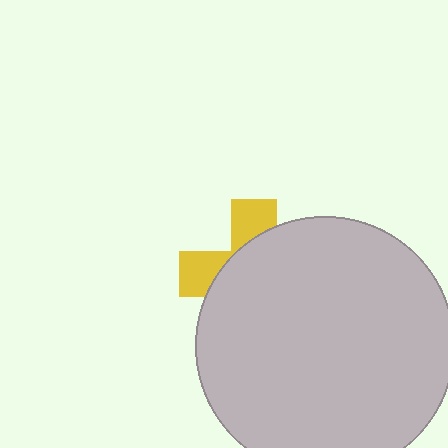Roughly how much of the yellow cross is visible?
A small part of it is visible (roughly 30%).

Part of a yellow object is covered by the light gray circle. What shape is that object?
It is a cross.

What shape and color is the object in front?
The object in front is a light gray circle.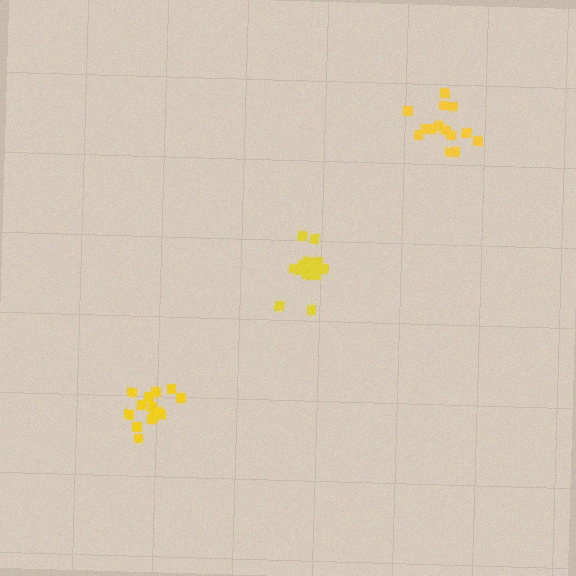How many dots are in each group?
Group 1: 14 dots, Group 2: 14 dots, Group 3: 17 dots (45 total).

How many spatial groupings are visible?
There are 3 spatial groupings.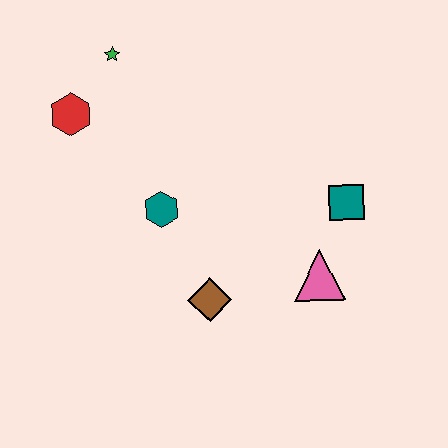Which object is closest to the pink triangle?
The teal square is closest to the pink triangle.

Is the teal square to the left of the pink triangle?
No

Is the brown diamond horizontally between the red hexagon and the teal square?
Yes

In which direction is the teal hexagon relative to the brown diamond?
The teal hexagon is above the brown diamond.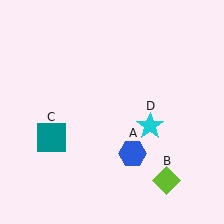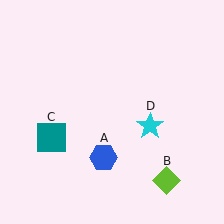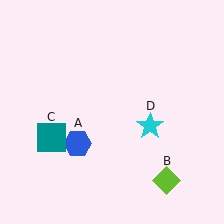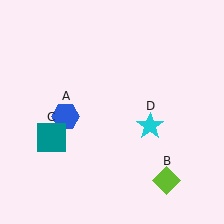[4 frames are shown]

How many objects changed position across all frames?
1 object changed position: blue hexagon (object A).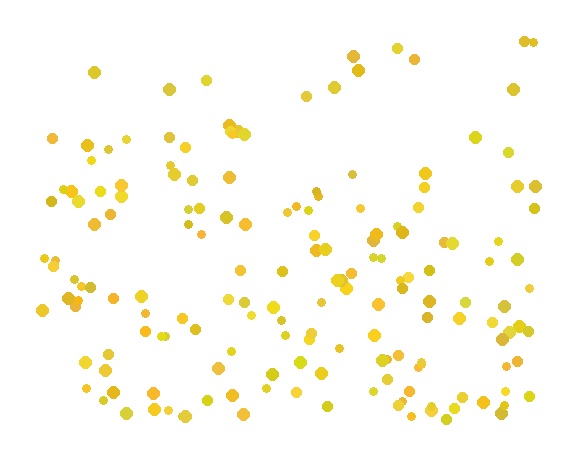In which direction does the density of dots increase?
From top to bottom, with the bottom side densest.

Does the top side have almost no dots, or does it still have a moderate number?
Still a moderate number, just noticeably fewer than the bottom.